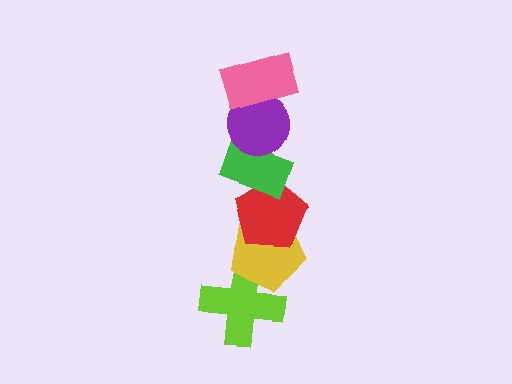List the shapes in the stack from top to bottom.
From top to bottom: the pink rectangle, the purple circle, the green rectangle, the red pentagon, the yellow pentagon, the lime cross.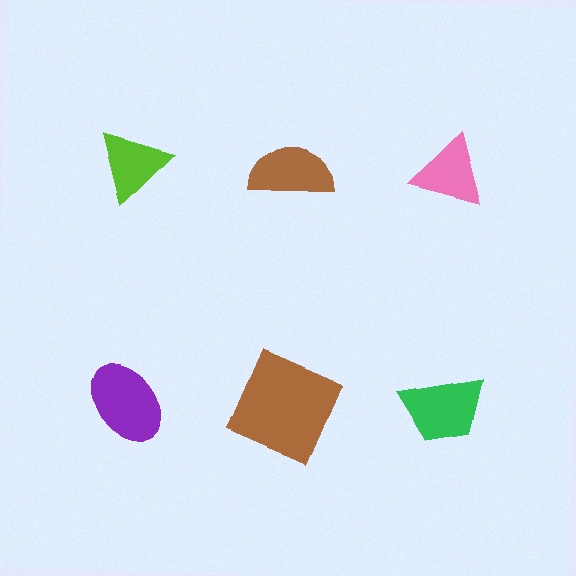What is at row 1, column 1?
A lime triangle.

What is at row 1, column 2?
A brown semicircle.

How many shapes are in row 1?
3 shapes.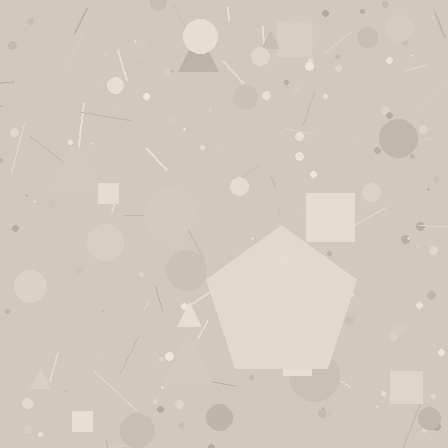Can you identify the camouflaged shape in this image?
The camouflaged shape is a pentagon.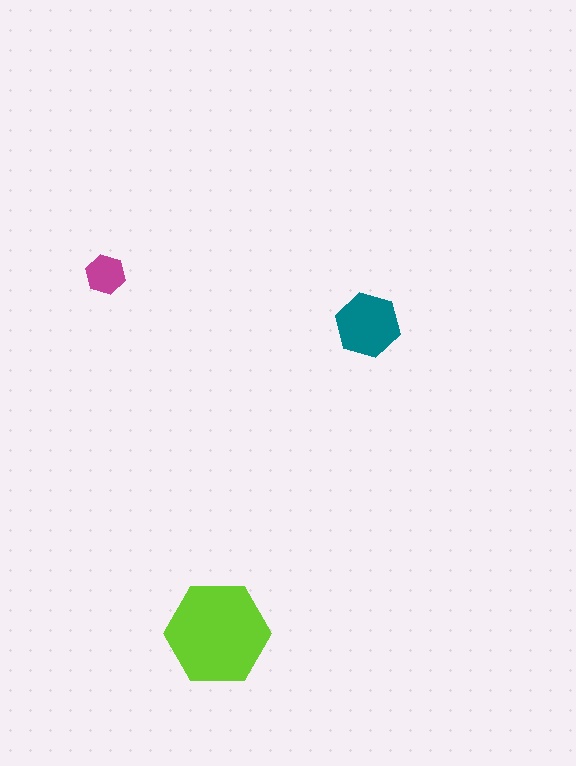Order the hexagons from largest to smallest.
the lime one, the teal one, the magenta one.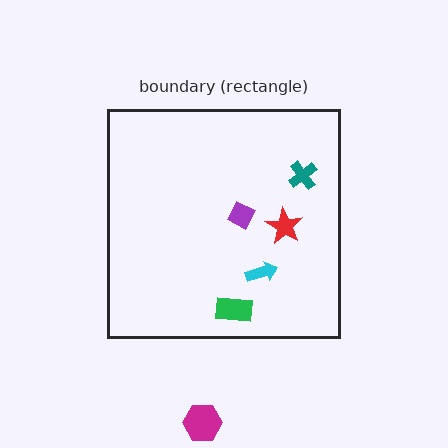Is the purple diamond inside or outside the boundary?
Inside.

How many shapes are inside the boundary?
5 inside, 1 outside.